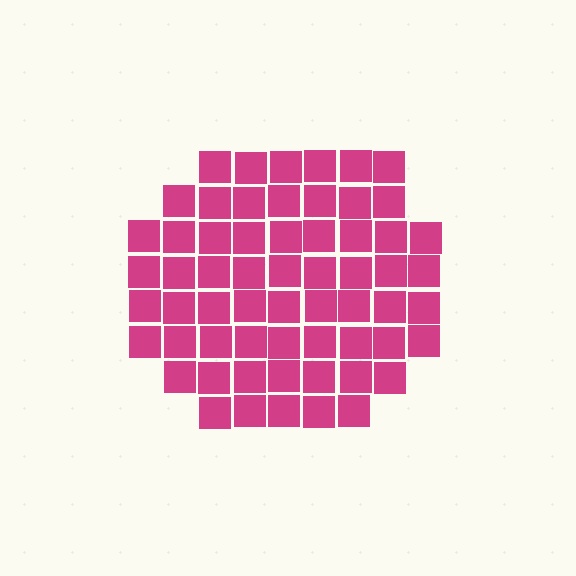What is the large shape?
The large shape is a hexagon.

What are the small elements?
The small elements are squares.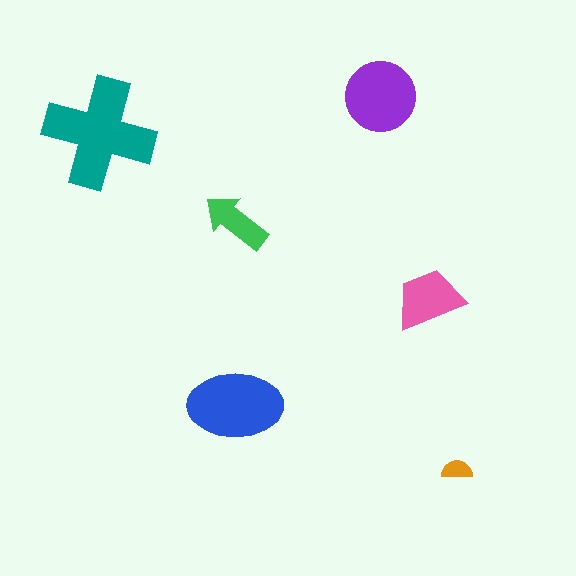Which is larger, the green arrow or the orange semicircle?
The green arrow.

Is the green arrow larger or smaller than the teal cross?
Smaller.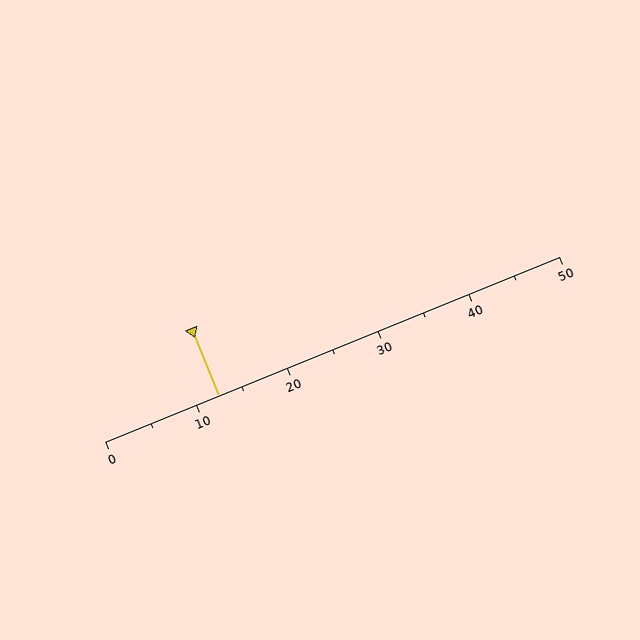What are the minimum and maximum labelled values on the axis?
The axis runs from 0 to 50.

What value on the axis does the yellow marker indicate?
The marker indicates approximately 12.5.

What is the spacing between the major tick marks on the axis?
The major ticks are spaced 10 apart.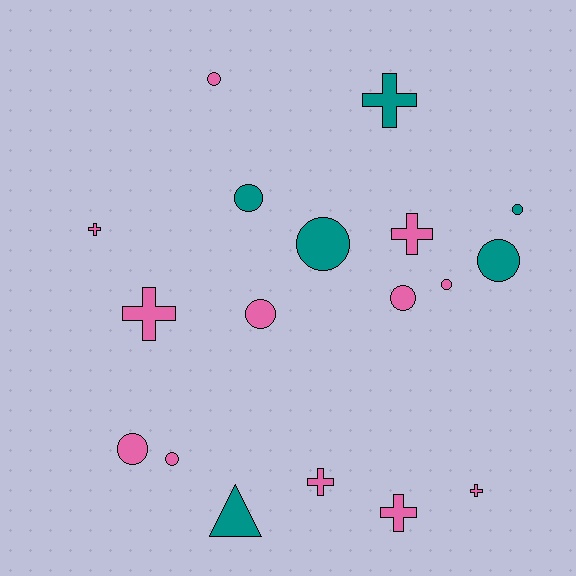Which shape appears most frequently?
Circle, with 10 objects.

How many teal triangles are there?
There is 1 teal triangle.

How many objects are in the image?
There are 18 objects.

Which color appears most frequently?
Pink, with 12 objects.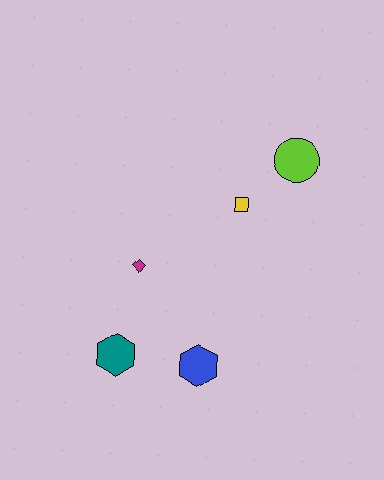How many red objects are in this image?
There are no red objects.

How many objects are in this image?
There are 5 objects.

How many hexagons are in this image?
There are 2 hexagons.